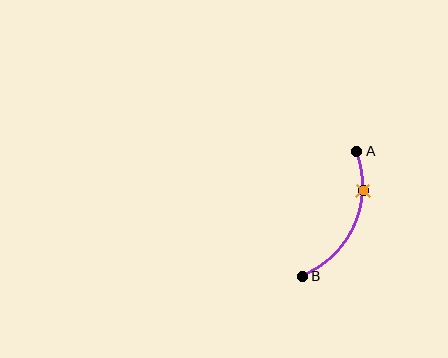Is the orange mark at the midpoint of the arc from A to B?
No. The orange mark lies on the arc but is closer to endpoint A. The arc midpoint would be at the point on the curve equidistant along the arc from both A and B.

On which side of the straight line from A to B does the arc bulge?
The arc bulges to the right of the straight line connecting A and B.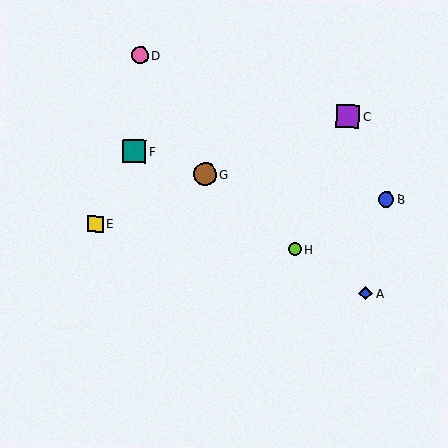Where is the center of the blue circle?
The center of the blue circle is at (386, 199).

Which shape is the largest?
The purple square (labeled C) is the largest.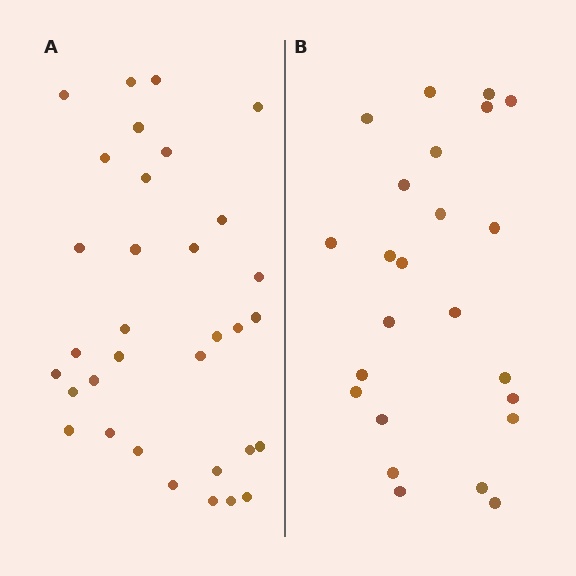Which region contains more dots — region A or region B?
Region A (the left region) has more dots.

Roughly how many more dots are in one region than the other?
Region A has roughly 8 or so more dots than region B.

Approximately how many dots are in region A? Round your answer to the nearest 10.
About 30 dots. (The exact count is 33, which rounds to 30.)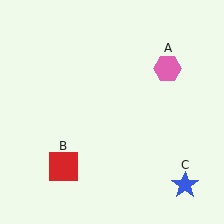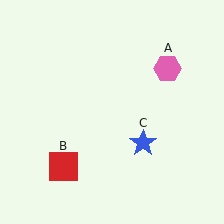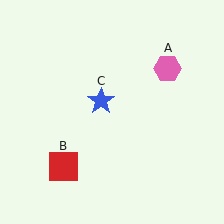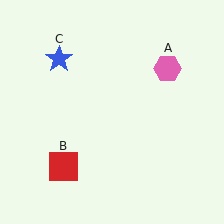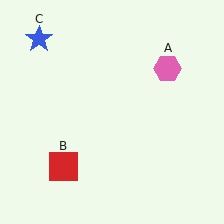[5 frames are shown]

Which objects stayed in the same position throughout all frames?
Pink hexagon (object A) and red square (object B) remained stationary.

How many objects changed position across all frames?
1 object changed position: blue star (object C).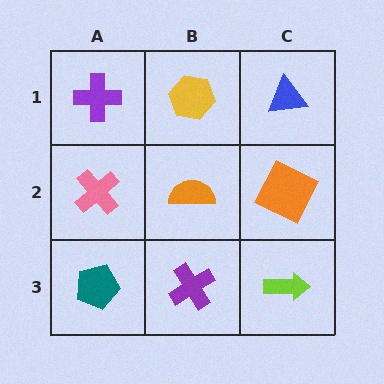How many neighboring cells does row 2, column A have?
3.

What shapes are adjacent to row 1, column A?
A pink cross (row 2, column A), a yellow hexagon (row 1, column B).